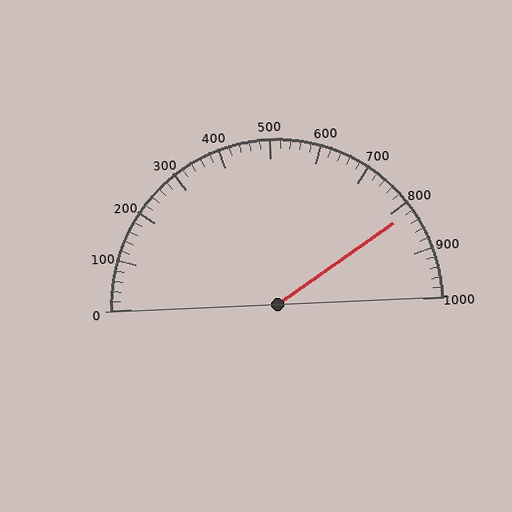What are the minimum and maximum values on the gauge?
The gauge ranges from 0 to 1000.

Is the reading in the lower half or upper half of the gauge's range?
The reading is in the upper half of the range (0 to 1000).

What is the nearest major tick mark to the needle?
The nearest major tick mark is 800.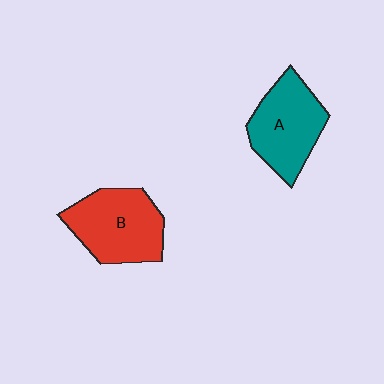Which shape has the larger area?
Shape B (red).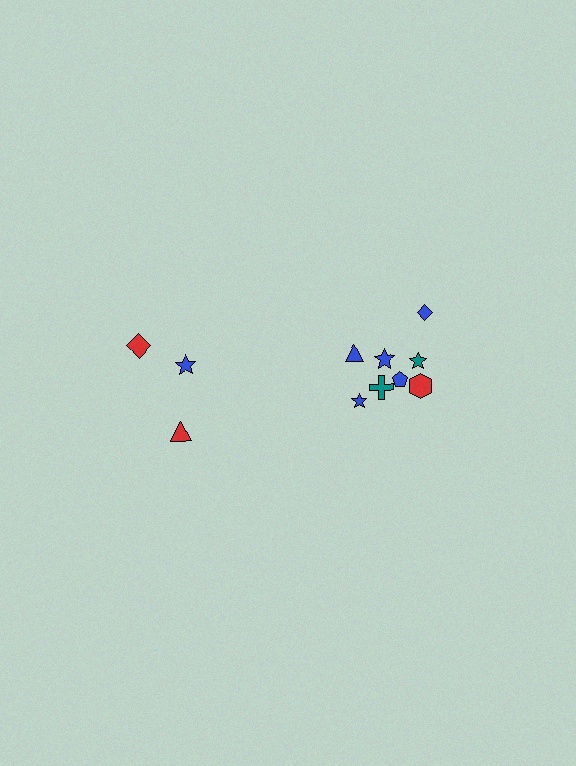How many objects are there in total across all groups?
There are 11 objects.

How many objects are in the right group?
There are 8 objects.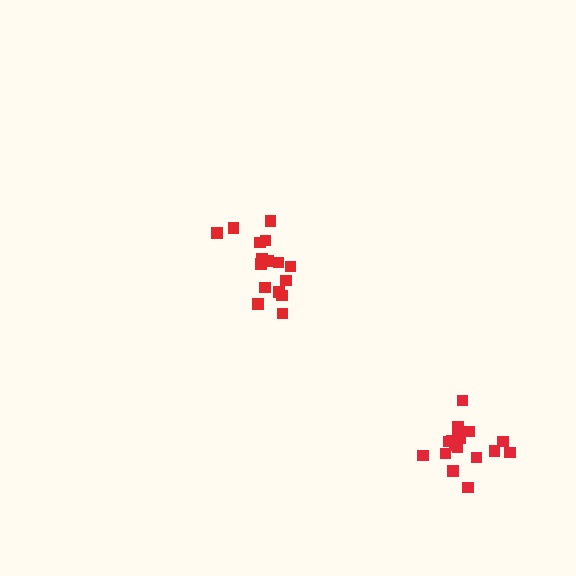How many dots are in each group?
Group 1: 17 dots, Group 2: 16 dots (33 total).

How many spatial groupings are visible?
There are 2 spatial groupings.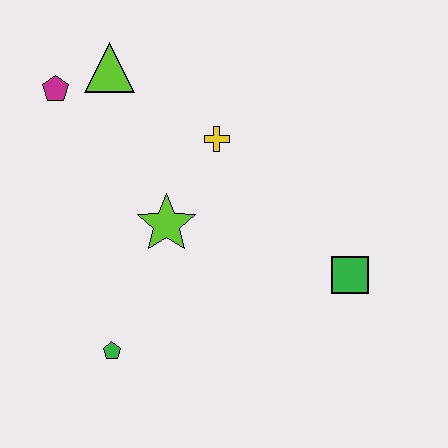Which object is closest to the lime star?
The yellow cross is closest to the lime star.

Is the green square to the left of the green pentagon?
No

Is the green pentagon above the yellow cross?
No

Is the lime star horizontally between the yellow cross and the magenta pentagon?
Yes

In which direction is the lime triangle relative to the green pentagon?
The lime triangle is above the green pentagon.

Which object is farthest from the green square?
The magenta pentagon is farthest from the green square.